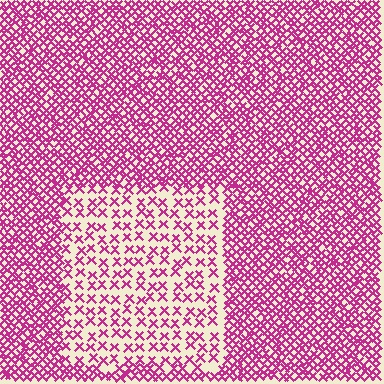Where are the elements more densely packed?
The elements are more densely packed outside the rectangle boundary.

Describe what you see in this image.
The image contains small magenta elements arranged at two different densities. A rectangle-shaped region is visible where the elements are less densely packed than the surrounding area.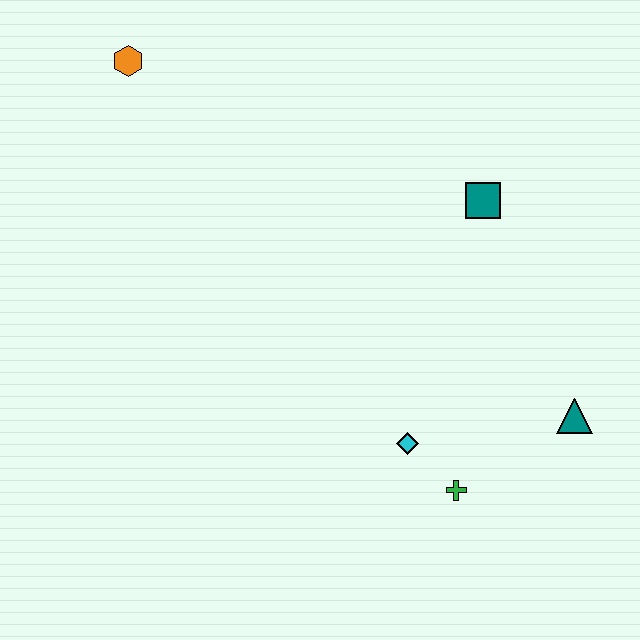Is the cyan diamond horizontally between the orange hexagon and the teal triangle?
Yes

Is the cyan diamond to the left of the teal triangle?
Yes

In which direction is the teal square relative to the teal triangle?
The teal square is above the teal triangle.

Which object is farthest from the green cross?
The orange hexagon is farthest from the green cross.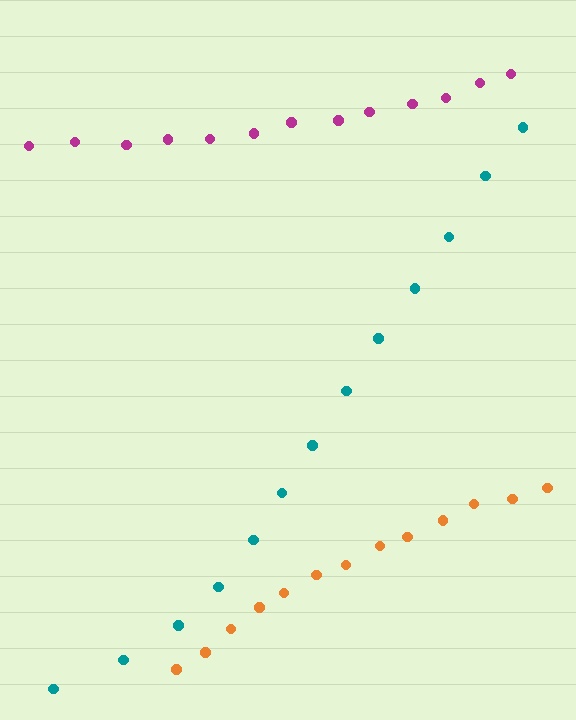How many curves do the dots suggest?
There are 3 distinct paths.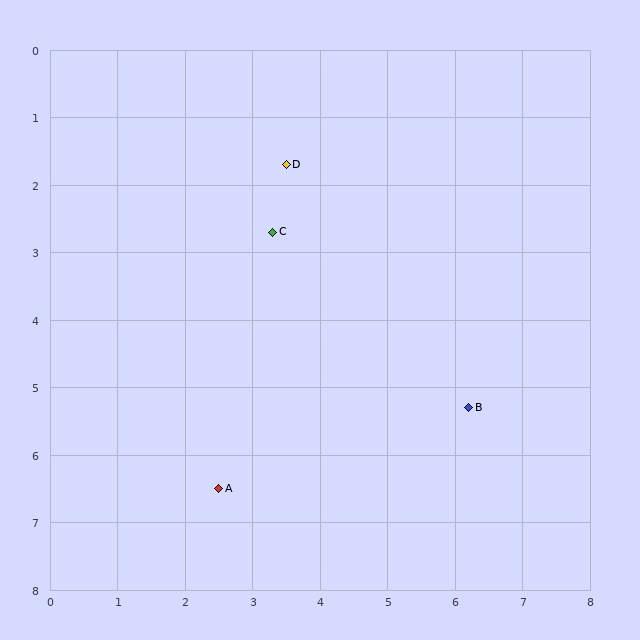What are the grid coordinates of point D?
Point D is at approximately (3.5, 1.7).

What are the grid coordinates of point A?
Point A is at approximately (2.5, 6.5).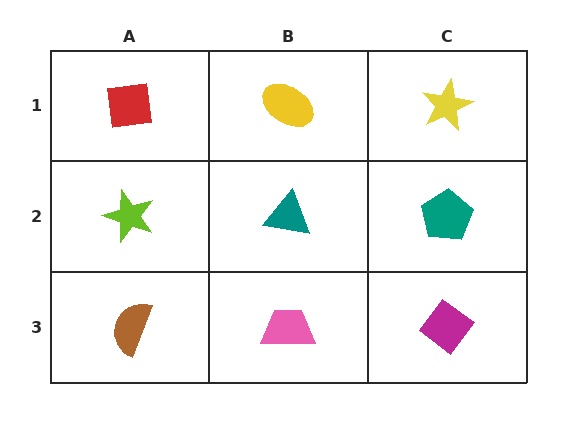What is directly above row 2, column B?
A yellow ellipse.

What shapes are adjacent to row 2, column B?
A yellow ellipse (row 1, column B), a pink trapezoid (row 3, column B), a lime star (row 2, column A), a teal pentagon (row 2, column C).